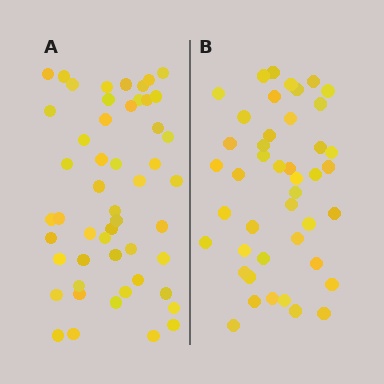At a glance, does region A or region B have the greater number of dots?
Region A (the left region) has more dots.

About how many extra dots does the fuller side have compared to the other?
Region A has roughly 8 or so more dots than region B.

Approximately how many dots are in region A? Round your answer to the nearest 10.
About 50 dots. (The exact count is 51, which rounds to 50.)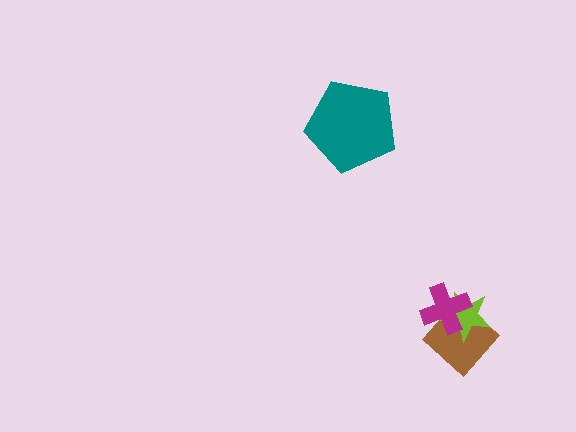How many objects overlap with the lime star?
2 objects overlap with the lime star.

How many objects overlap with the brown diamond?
2 objects overlap with the brown diamond.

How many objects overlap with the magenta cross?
2 objects overlap with the magenta cross.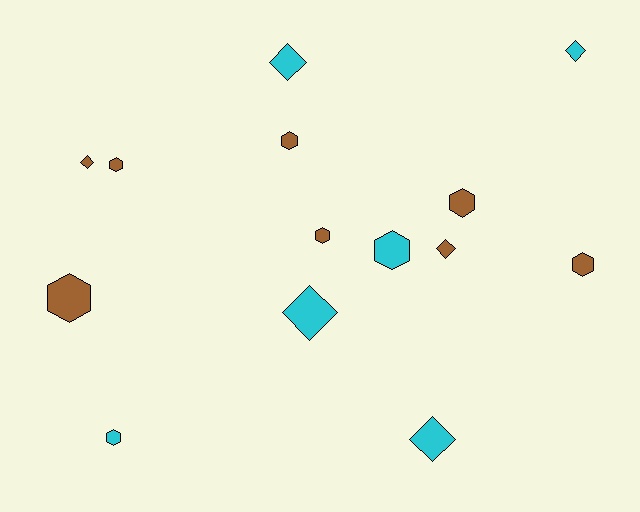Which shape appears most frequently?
Hexagon, with 8 objects.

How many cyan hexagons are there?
There are 2 cyan hexagons.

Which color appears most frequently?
Brown, with 8 objects.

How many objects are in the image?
There are 14 objects.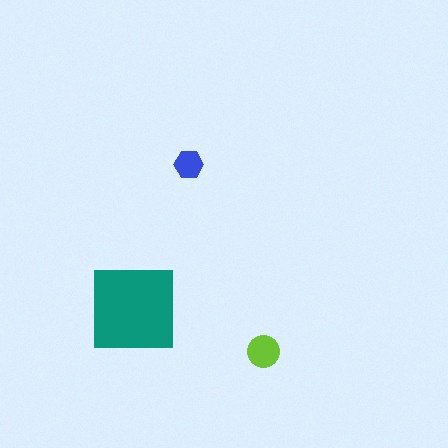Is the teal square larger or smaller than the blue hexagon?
Larger.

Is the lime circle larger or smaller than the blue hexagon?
Larger.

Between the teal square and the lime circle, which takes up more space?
The teal square.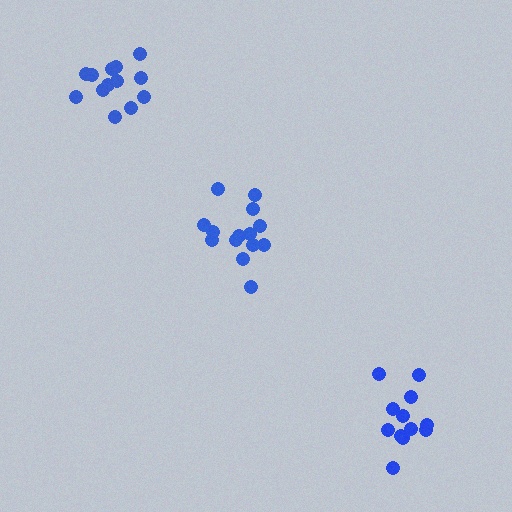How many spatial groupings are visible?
There are 3 spatial groupings.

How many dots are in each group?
Group 1: 12 dots, Group 2: 14 dots, Group 3: 13 dots (39 total).